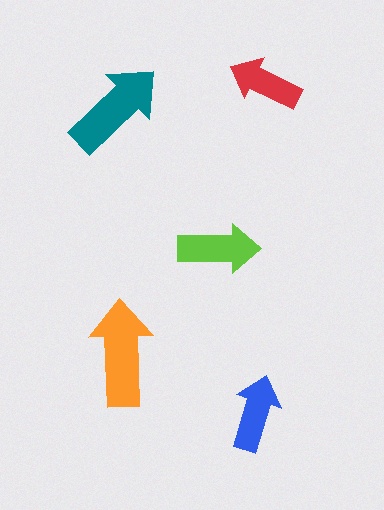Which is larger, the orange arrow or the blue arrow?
The orange one.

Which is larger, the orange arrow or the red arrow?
The orange one.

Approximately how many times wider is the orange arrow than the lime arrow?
About 1.5 times wider.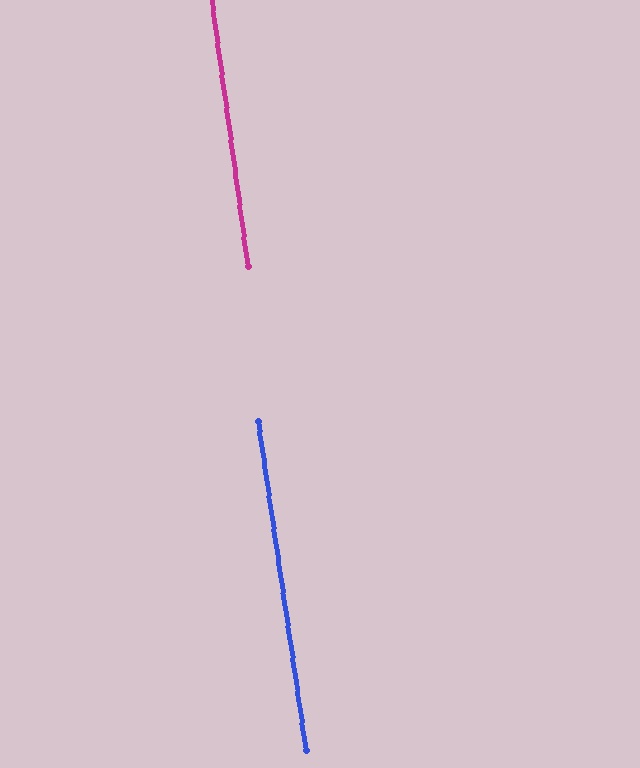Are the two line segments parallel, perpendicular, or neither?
Parallel — their directions differ by only 0.5°.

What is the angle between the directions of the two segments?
Approximately 1 degree.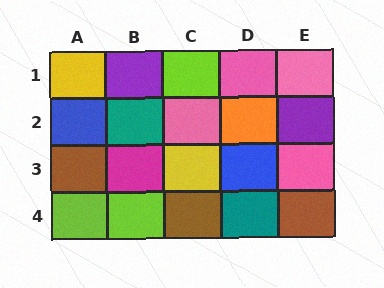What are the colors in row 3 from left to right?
Brown, magenta, yellow, blue, pink.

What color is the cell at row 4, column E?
Brown.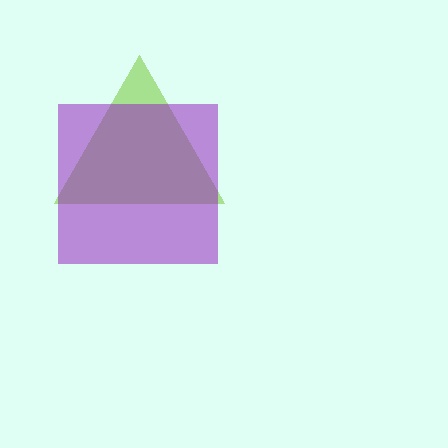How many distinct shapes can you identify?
There are 2 distinct shapes: a lime triangle, a purple square.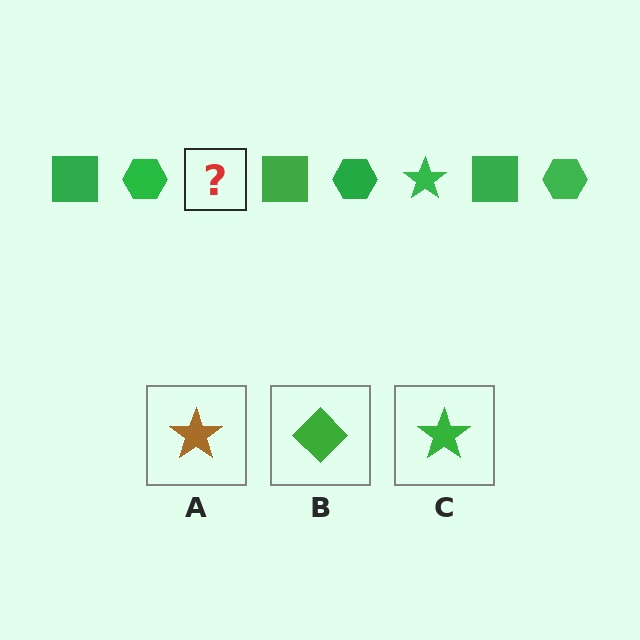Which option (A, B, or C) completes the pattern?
C.